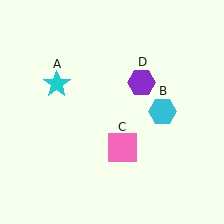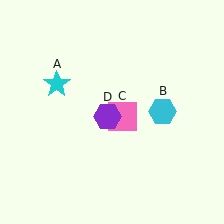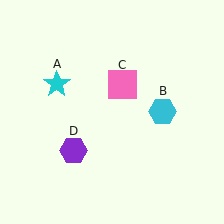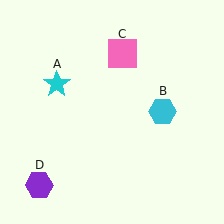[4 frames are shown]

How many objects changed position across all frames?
2 objects changed position: pink square (object C), purple hexagon (object D).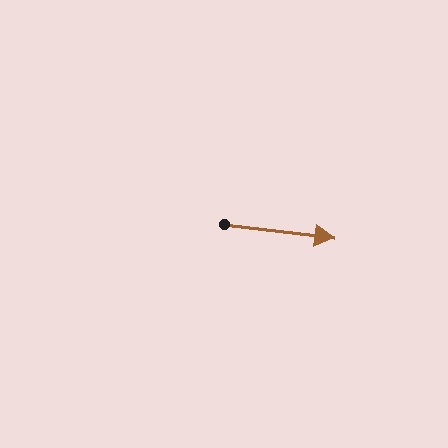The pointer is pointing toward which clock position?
Roughly 3 o'clock.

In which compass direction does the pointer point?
East.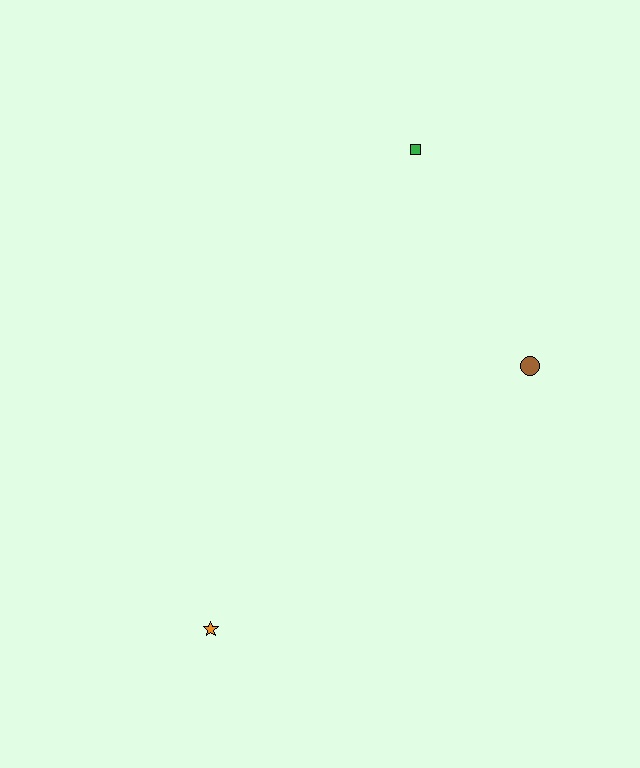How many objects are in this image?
There are 3 objects.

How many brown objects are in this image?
There is 1 brown object.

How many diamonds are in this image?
There are no diamonds.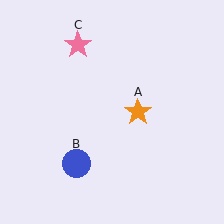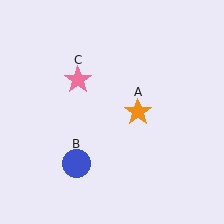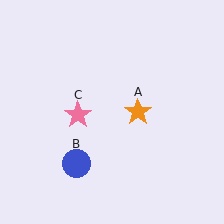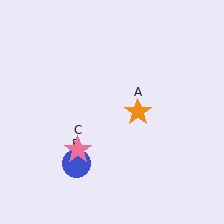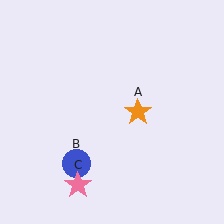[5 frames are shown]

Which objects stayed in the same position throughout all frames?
Orange star (object A) and blue circle (object B) remained stationary.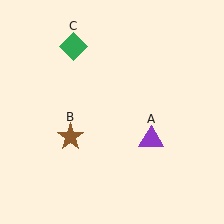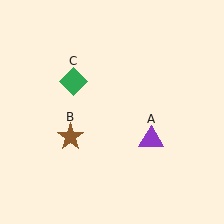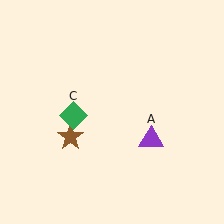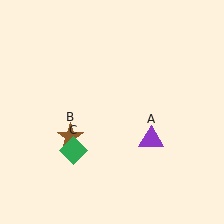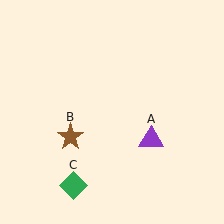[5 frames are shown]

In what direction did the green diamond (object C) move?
The green diamond (object C) moved down.